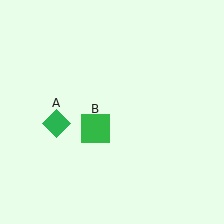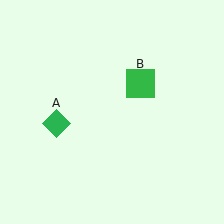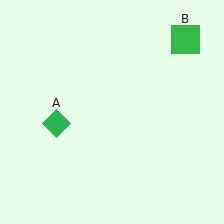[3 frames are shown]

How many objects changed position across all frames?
1 object changed position: green square (object B).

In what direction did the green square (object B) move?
The green square (object B) moved up and to the right.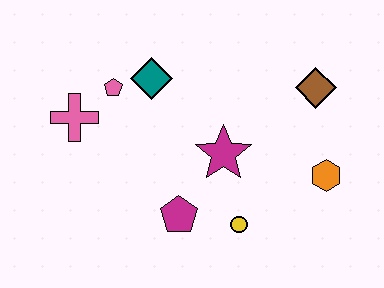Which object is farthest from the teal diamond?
The orange hexagon is farthest from the teal diamond.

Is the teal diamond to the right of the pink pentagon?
Yes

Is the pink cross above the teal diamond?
No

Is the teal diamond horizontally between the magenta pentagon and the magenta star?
No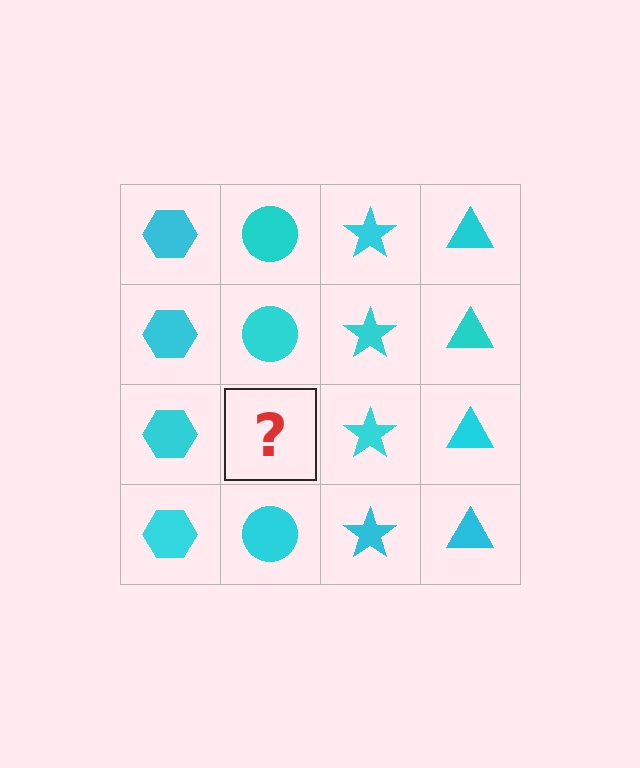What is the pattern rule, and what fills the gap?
The rule is that each column has a consistent shape. The gap should be filled with a cyan circle.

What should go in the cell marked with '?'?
The missing cell should contain a cyan circle.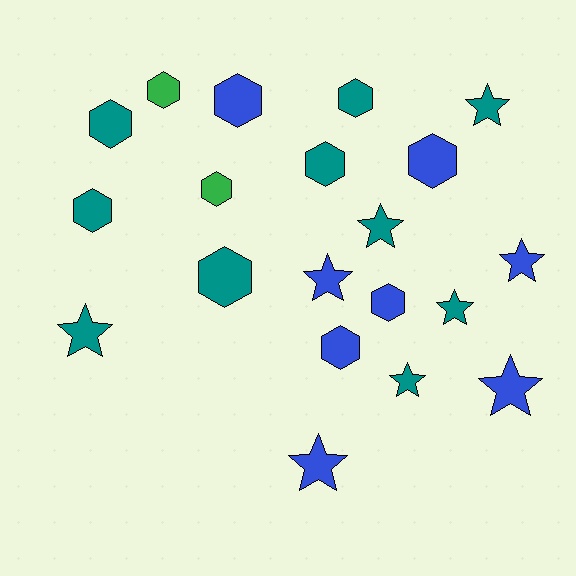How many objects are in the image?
There are 20 objects.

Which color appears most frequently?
Teal, with 10 objects.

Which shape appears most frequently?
Hexagon, with 11 objects.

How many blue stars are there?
There are 4 blue stars.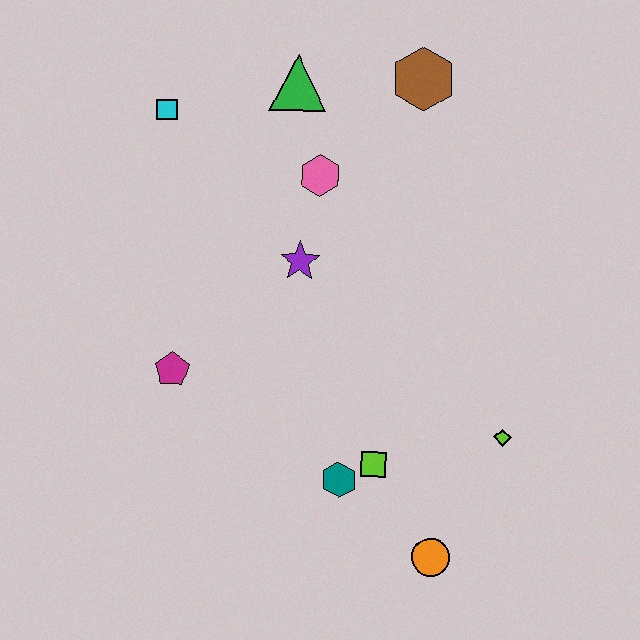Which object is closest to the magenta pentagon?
The purple star is closest to the magenta pentagon.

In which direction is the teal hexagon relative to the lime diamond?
The teal hexagon is to the left of the lime diamond.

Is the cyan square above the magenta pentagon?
Yes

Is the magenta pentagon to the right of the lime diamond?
No